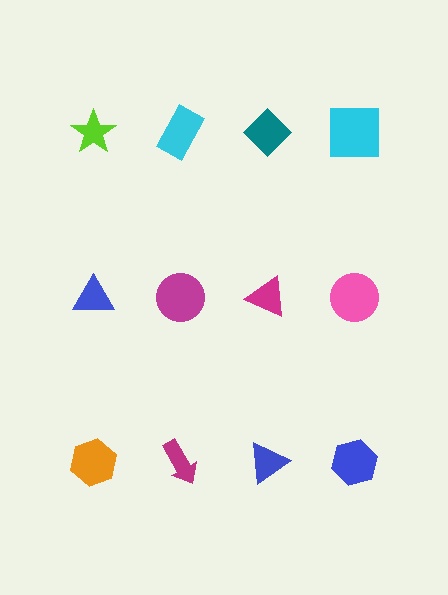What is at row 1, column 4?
A cyan square.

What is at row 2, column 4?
A pink circle.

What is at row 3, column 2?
A magenta arrow.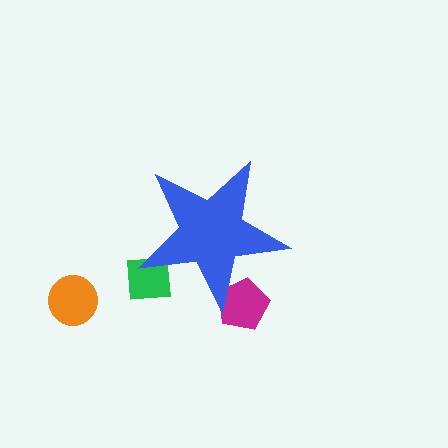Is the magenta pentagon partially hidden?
Yes, the magenta pentagon is partially hidden behind the blue star.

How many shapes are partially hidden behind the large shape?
2 shapes are partially hidden.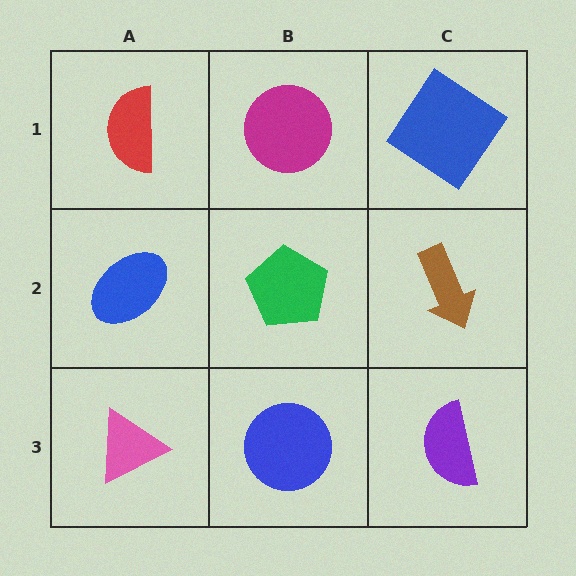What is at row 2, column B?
A green pentagon.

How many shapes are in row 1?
3 shapes.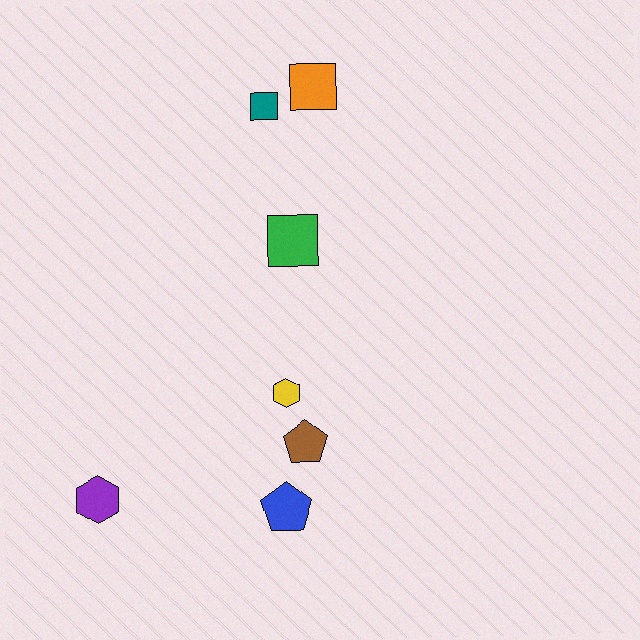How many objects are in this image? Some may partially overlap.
There are 7 objects.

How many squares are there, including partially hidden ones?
There are 3 squares.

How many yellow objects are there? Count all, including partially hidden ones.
There is 1 yellow object.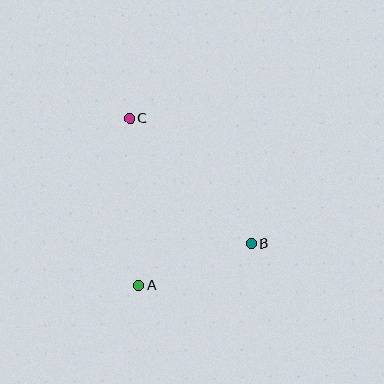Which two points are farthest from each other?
Points B and C are farthest from each other.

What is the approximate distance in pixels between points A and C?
The distance between A and C is approximately 167 pixels.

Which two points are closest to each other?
Points A and B are closest to each other.